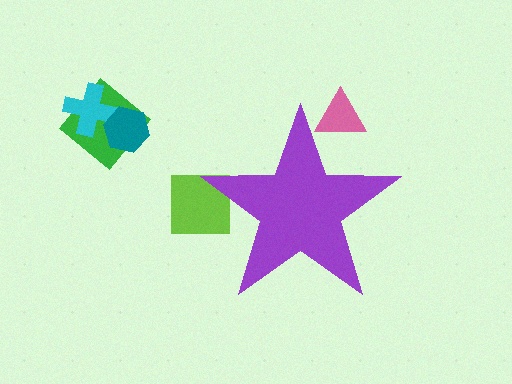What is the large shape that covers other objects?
A purple star.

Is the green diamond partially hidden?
No, the green diamond is fully visible.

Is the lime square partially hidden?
Yes, the lime square is partially hidden behind the purple star.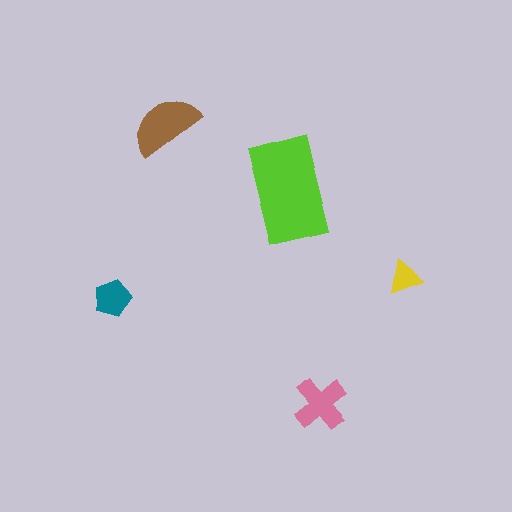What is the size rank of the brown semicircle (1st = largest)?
2nd.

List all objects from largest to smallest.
The lime rectangle, the brown semicircle, the pink cross, the teal pentagon, the yellow triangle.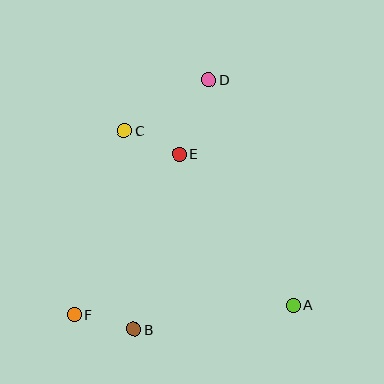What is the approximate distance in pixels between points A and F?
The distance between A and F is approximately 220 pixels.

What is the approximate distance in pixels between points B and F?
The distance between B and F is approximately 62 pixels.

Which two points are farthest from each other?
Points D and F are farthest from each other.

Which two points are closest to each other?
Points C and E are closest to each other.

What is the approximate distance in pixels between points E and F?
The distance between E and F is approximately 192 pixels.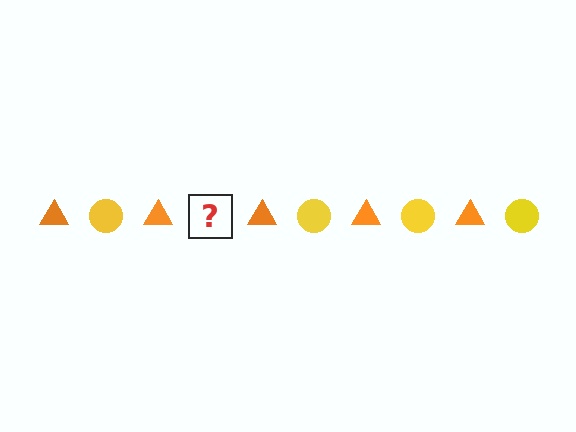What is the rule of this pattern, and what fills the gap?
The rule is that the pattern alternates between orange triangle and yellow circle. The gap should be filled with a yellow circle.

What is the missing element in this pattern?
The missing element is a yellow circle.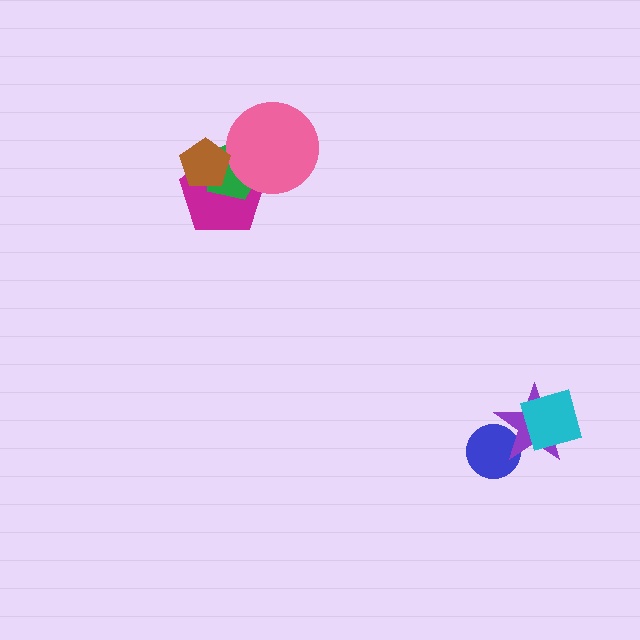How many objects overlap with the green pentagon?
3 objects overlap with the green pentagon.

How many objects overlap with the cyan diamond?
1 object overlaps with the cyan diamond.